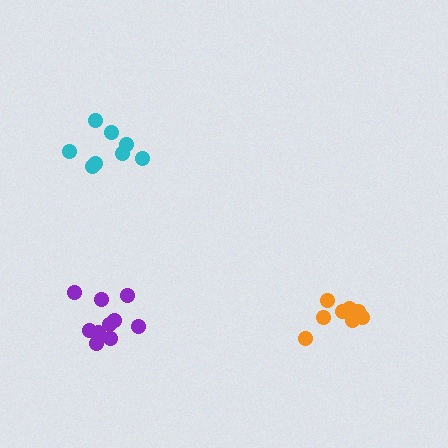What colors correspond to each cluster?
The clusters are colored: purple, cyan, orange.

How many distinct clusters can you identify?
There are 3 distinct clusters.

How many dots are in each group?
Group 1: 10 dots, Group 2: 8 dots, Group 3: 10 dots (28 total).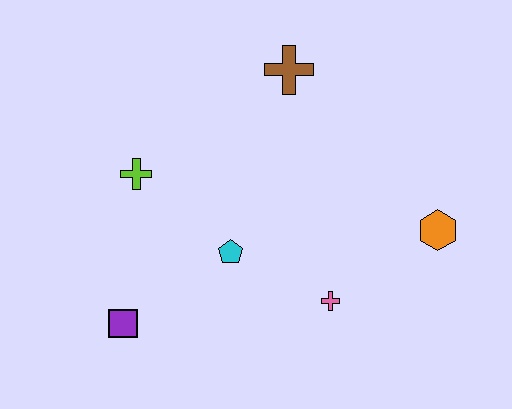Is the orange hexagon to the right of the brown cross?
Yes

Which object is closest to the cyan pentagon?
The pink cross is closest to the cyan pentagon.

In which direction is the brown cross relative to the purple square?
The brown cross is above the purple square.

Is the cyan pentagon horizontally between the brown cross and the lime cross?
Yes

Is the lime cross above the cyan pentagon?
Yes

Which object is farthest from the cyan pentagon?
The orange hexagon is farthest from the cyan pentagon.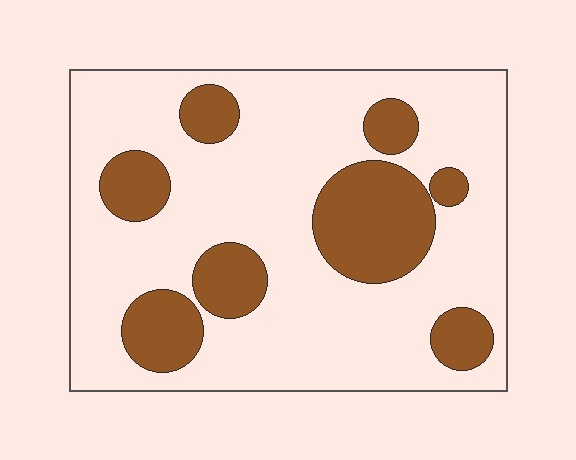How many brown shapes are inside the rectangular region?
8.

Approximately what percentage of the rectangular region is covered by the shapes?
Approximately 25%.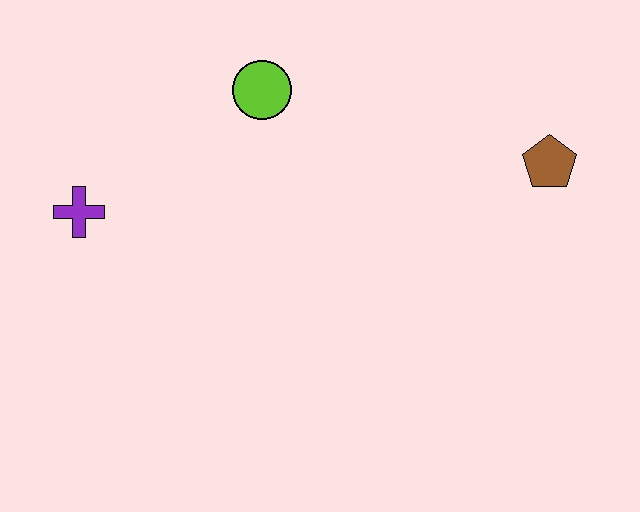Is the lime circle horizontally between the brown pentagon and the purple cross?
Yes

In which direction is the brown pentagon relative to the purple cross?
The brown pentagon is to the right of the purple cross.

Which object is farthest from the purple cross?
The brown pentagon is farthest from the purple cross.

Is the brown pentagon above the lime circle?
No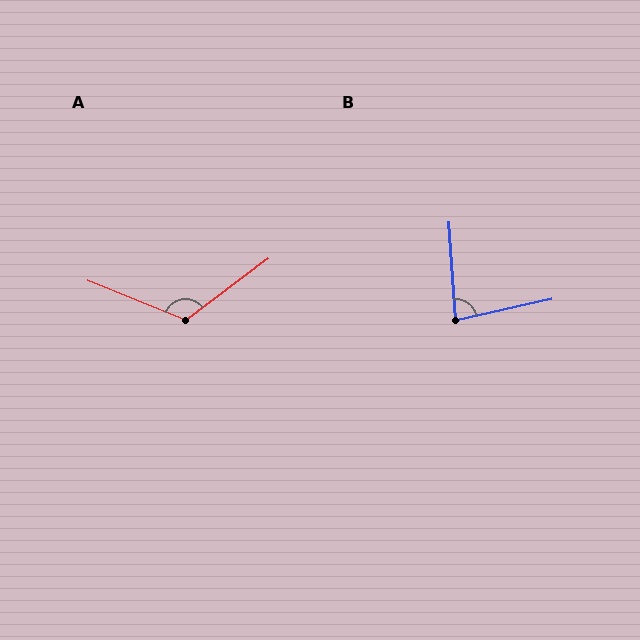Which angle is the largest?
A, at approximately 121 degrees.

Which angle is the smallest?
B, at approximately 81 degrees.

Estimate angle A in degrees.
Approximately 121 degrees.